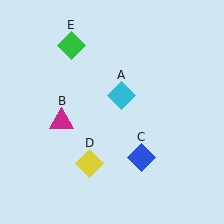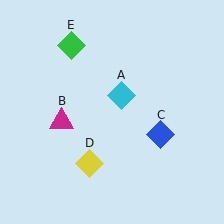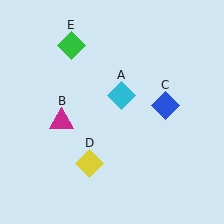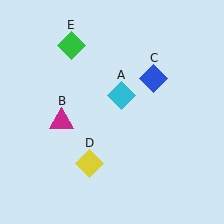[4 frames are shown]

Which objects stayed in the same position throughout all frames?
Cyan diamond (object A) and magenta triangle (object B) and yellow diamond (object D) and green diamond (object E) remained stationary.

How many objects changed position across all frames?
1 object changed position: blue diamond (object C).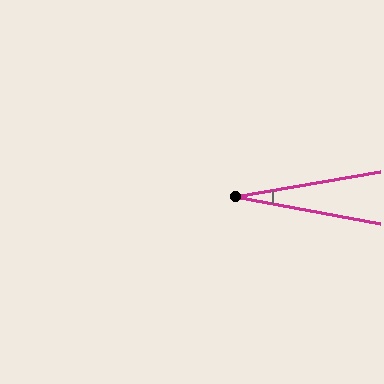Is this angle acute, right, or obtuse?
It is acute.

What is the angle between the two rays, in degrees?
Approximately 20 degrees.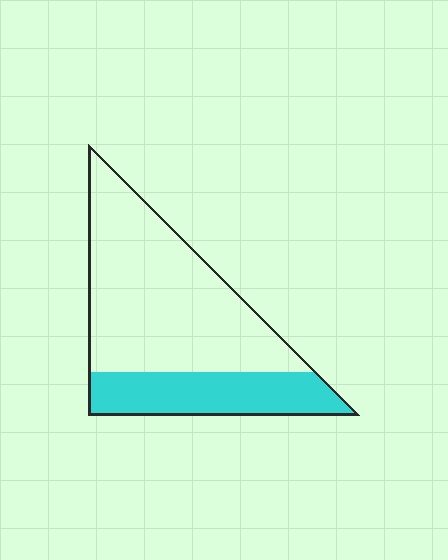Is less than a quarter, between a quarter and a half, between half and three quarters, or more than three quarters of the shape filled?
Between a quarter and a half.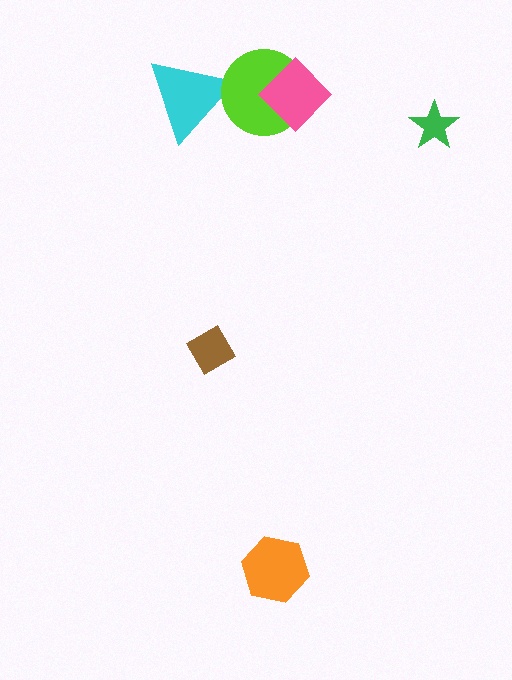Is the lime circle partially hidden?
Yes, it is partially covered by another shape.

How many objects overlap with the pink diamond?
1 object overlaps with the pink diamond.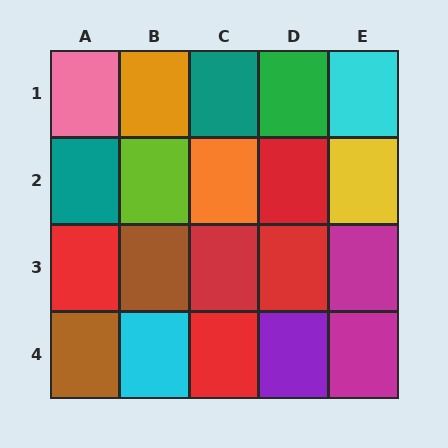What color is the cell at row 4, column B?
Cyan.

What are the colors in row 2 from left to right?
Teal, lime, orange, red, yellow.